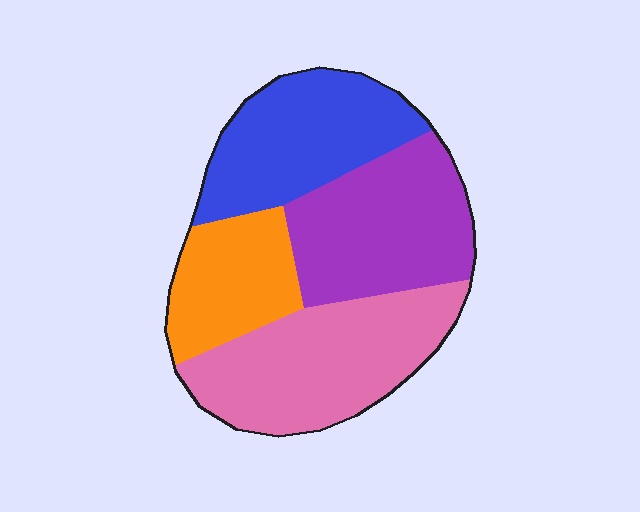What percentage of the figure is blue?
Blue covers 25% of the figure.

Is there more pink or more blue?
Pink.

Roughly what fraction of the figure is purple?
Purple covers 27% of the figure.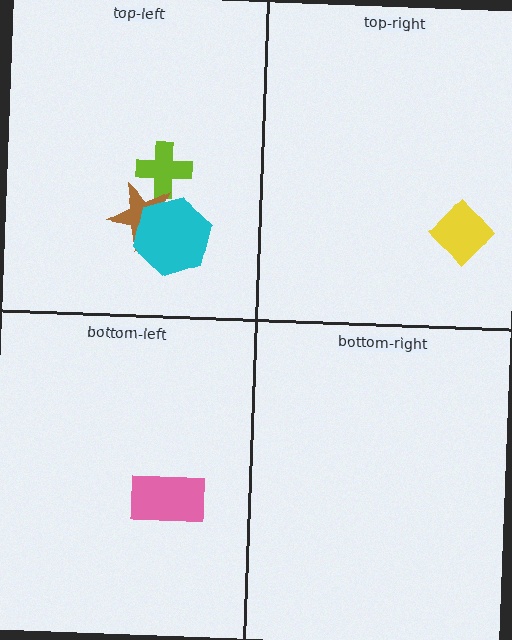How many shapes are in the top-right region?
1.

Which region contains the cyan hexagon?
The top-left region.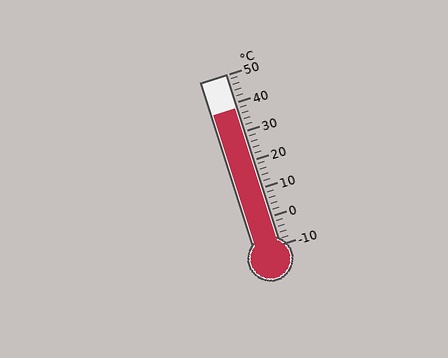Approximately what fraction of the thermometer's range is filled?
The thermometer is filled to approximately 80% of its range.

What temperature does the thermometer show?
The thermometer shows approximately 38°C.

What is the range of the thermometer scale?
The thermometer scale ranges from -10°C to 50°C.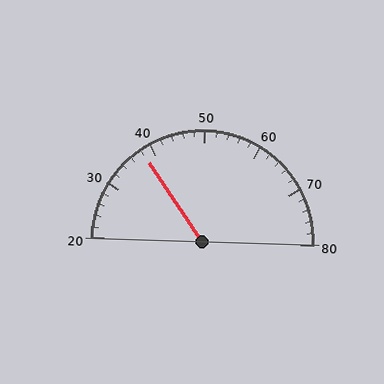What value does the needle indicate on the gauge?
The needle indicates approximately 38.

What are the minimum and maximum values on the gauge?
The gauge ranges from 20 to 80.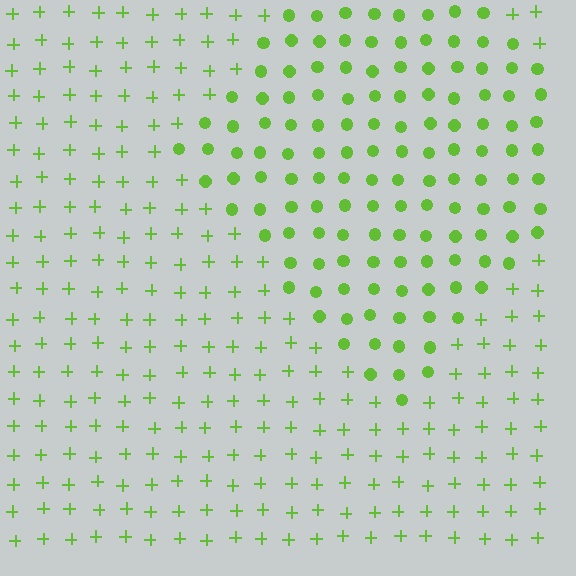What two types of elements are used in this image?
The image uses circles inside the diamond region and plus signs outside it.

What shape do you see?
I see a diamond.